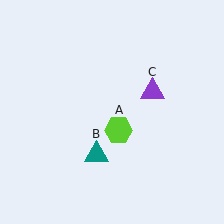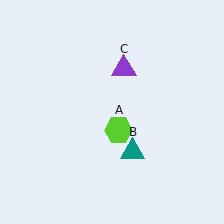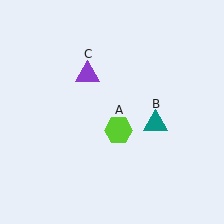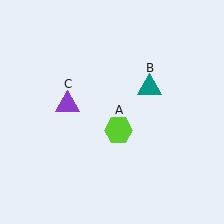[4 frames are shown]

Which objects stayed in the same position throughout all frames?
Lime hexagon (object A) remained stationary.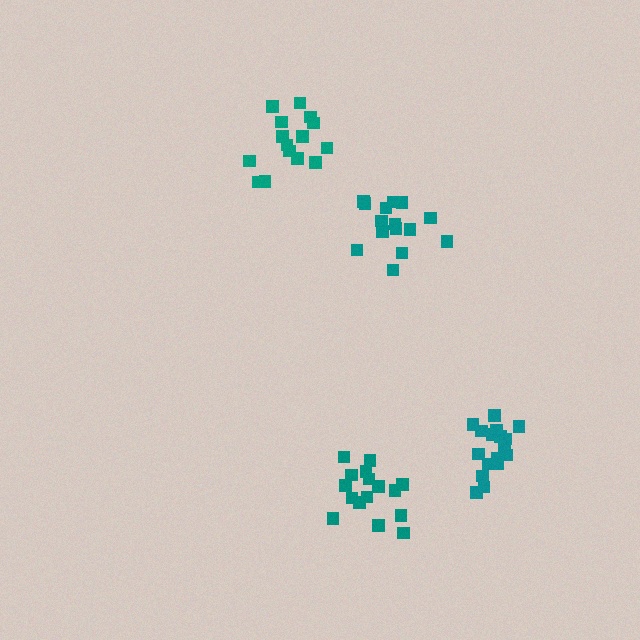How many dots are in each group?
Group 1: 15 dots, Group 2: 16 dots, Group 3: 18 dots, Group 4: 15 dots (64 total).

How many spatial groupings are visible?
There are 4 spatial groupings.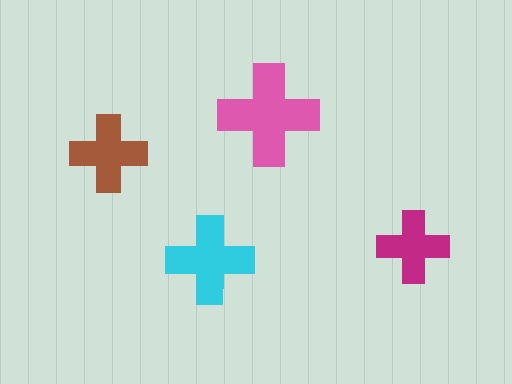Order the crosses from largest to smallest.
the pink one, the cyan one, the brown one, the magenta one.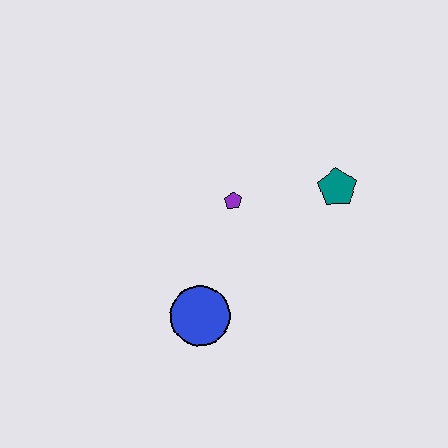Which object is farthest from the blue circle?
The teal pentagon is farthest from the blue circle.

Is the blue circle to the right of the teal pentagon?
No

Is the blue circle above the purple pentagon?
No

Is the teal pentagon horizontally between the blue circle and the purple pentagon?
No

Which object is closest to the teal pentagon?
The purple pentagon is closest to the teal pentagon.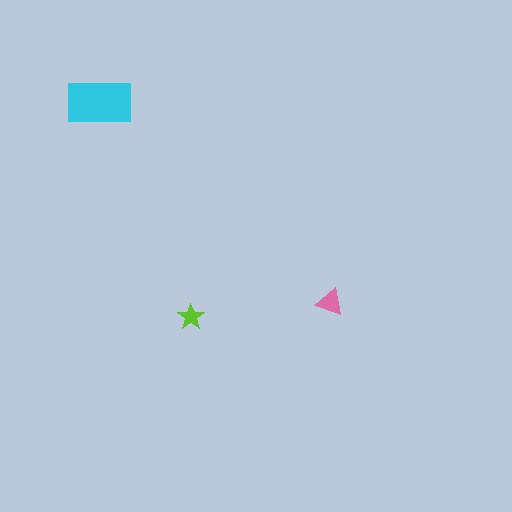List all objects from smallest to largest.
The lime star, the pink triangle, the cyan rectangle.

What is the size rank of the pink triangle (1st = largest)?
2nd.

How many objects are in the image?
There are 3 objects in the image.